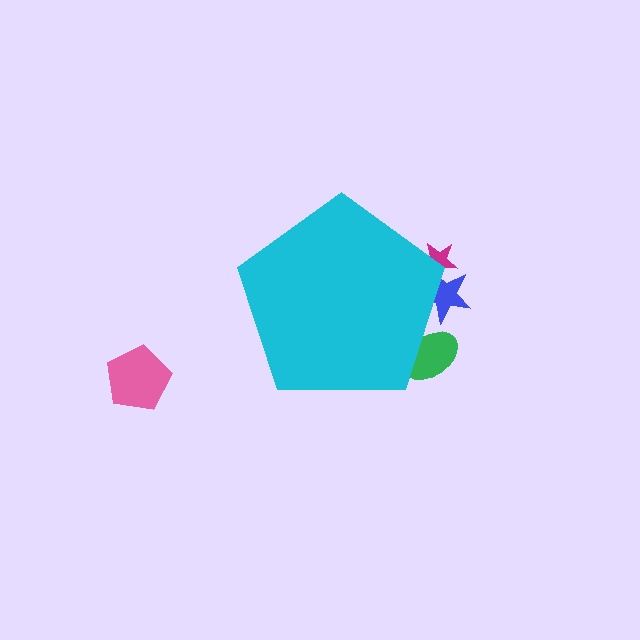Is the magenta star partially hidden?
Yes, the magenta star is partially hidden behind the cyan pentagon.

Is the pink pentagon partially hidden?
No, the pink pentagon is fully visible.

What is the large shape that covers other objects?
A cyan pentagon.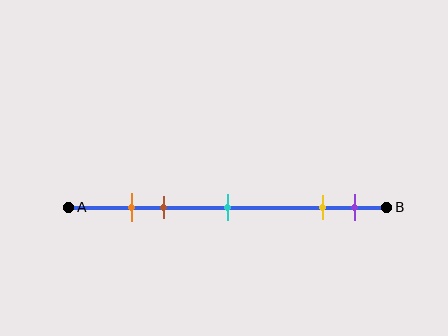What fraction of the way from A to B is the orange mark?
The orange mark is approximately 20% (0.2) of the way from A to B.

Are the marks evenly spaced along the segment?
No, the marks are not evenly spaced.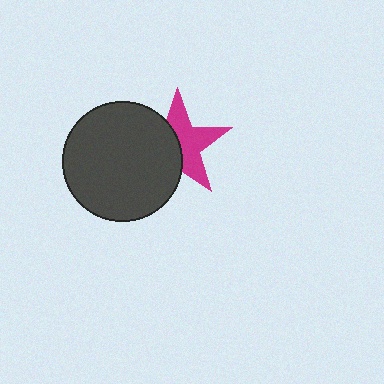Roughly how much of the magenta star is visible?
About half of it is visible (roughly 53%).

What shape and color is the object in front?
The object in front is a dark gray circle.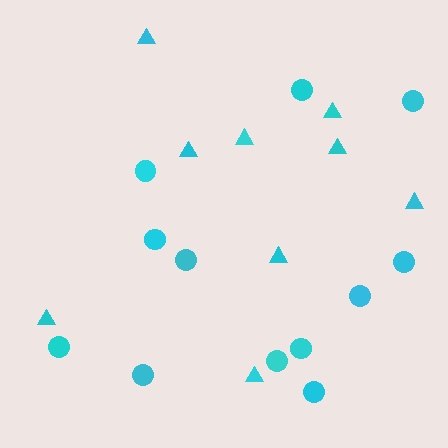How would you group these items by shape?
There are 2 groups: one group of circles (12) and one group of triangles (9).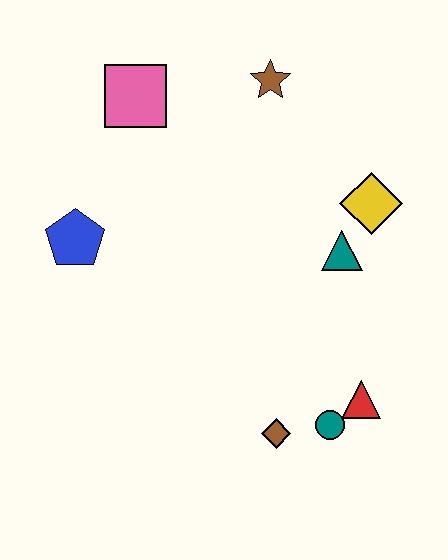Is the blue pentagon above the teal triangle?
Yes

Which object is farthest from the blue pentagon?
The red triangle is farthest from the blue pentagon.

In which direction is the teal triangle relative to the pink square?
The teal triangle is to the right of the pink square.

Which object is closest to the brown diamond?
The teal circle is closest to the brown diamond.